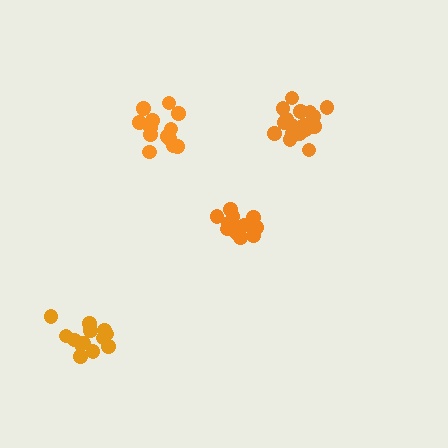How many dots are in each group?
Group 1: 14 dots, Group 2: 14 dots, Group 3: 19 dots, Group 4: 13 dots (60 total).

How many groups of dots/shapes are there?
There are 4 groups.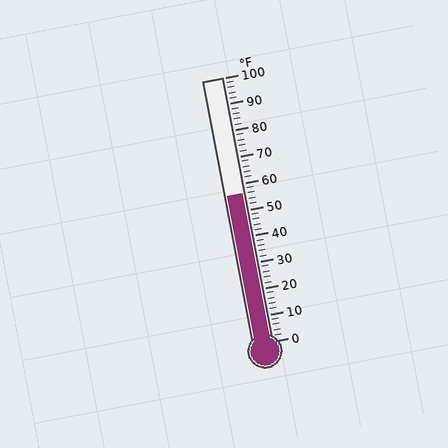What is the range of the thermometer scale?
The thermometer scale ranges from 0°F to 100°F.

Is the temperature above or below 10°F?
The temperature is above 10°F.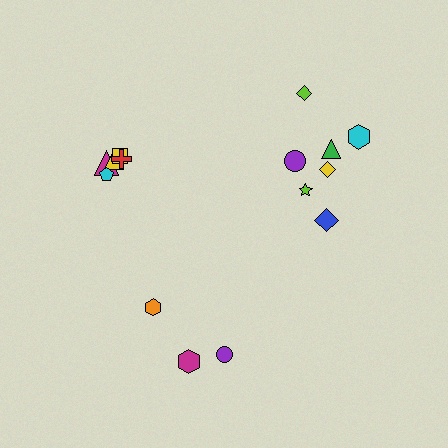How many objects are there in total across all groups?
There are 15 objects.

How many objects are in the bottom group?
There are 3 objects.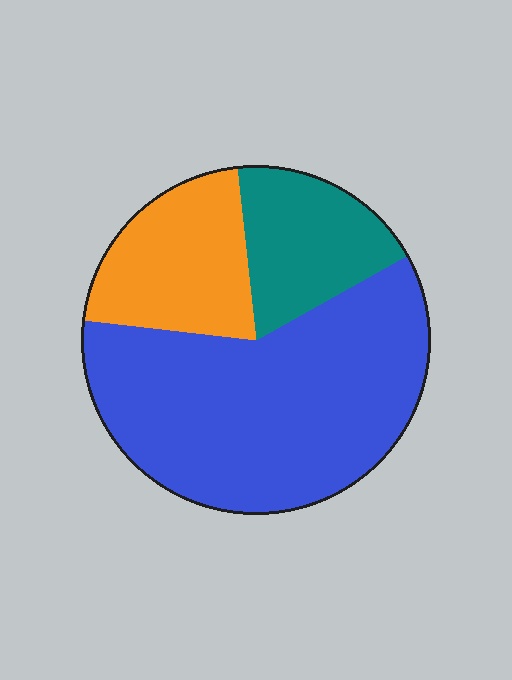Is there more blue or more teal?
Blue.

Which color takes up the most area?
Blue, at roughly 60%.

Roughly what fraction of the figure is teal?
Teal takes up less than a quarter of the figure.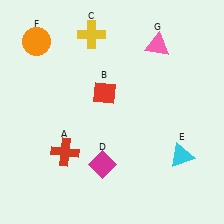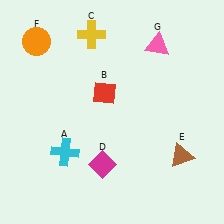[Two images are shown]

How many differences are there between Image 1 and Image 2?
There are 2 differences between the two images.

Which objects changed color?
A changed from red to cyan. E changed from cyan to brown.